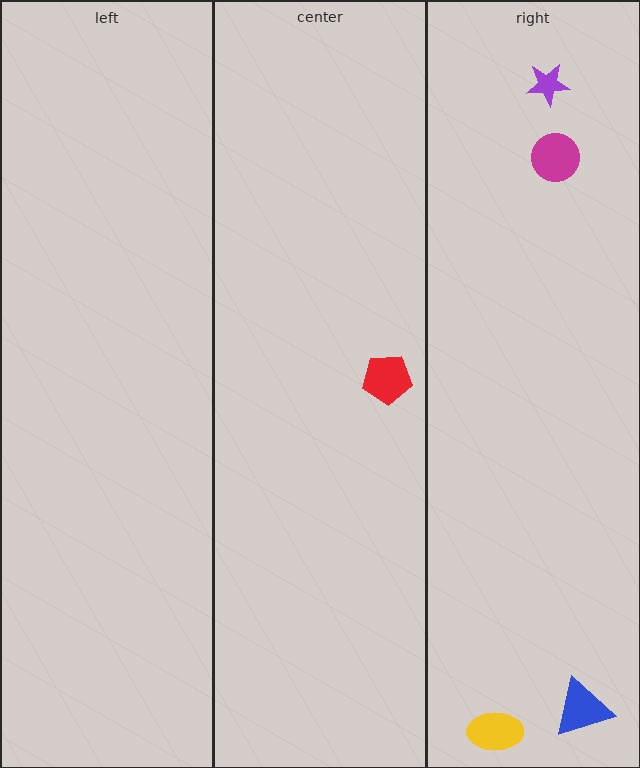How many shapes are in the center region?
1.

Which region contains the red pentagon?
The center region.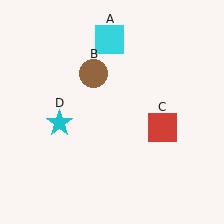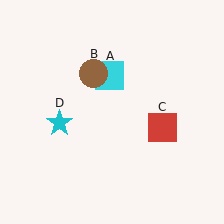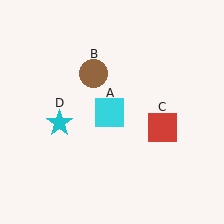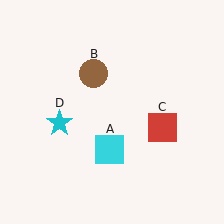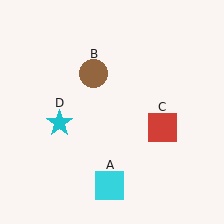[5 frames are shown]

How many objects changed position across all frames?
1 object changed position: cyan square (object A).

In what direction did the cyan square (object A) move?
The cyan square (object A) moved down.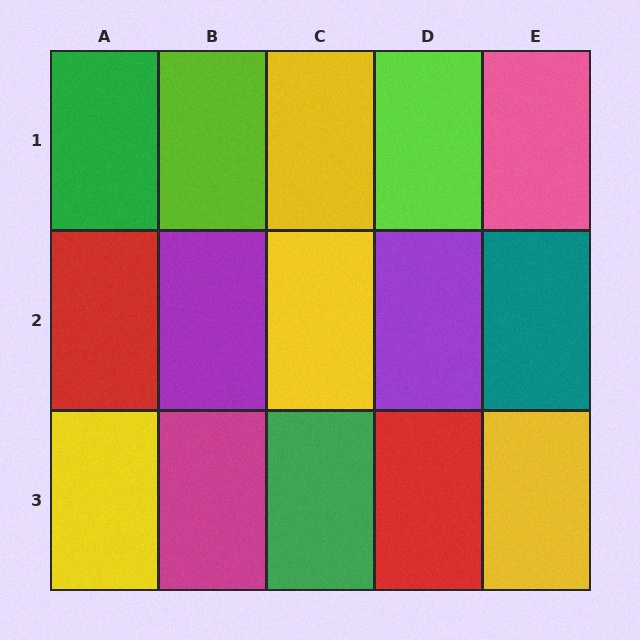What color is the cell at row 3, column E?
Yellow.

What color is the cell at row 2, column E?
Teal.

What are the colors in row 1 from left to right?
Green, lime, yellow, lime, pink.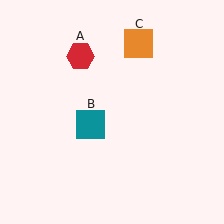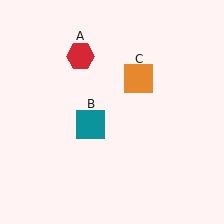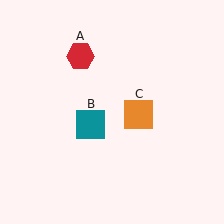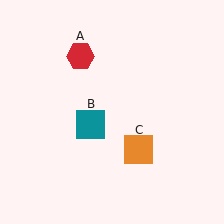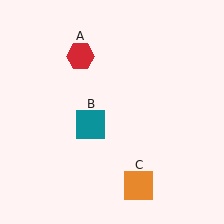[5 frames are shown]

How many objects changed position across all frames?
1 object changed position: orange square (object C).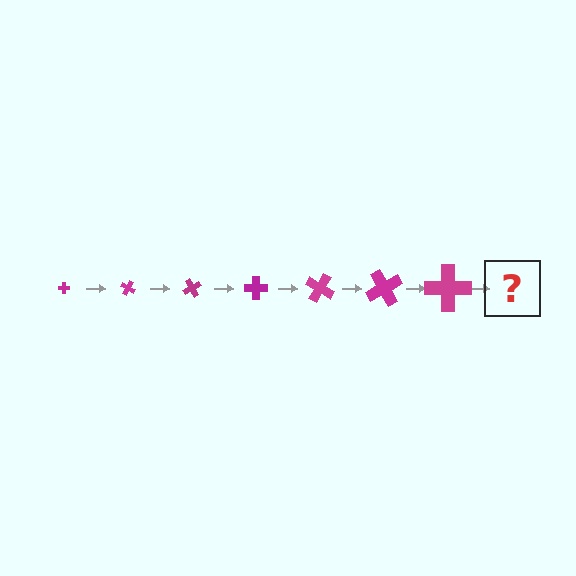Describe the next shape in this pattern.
It should be a cross, larger than the previous one and rotated 210 degrees from the start.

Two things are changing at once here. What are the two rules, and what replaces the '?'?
The two rules are that the cross grows larger each step and it rotates 30 degrees each step. The '?' should be a cross, larger than the previous one and rotated 210 degrees from the start.